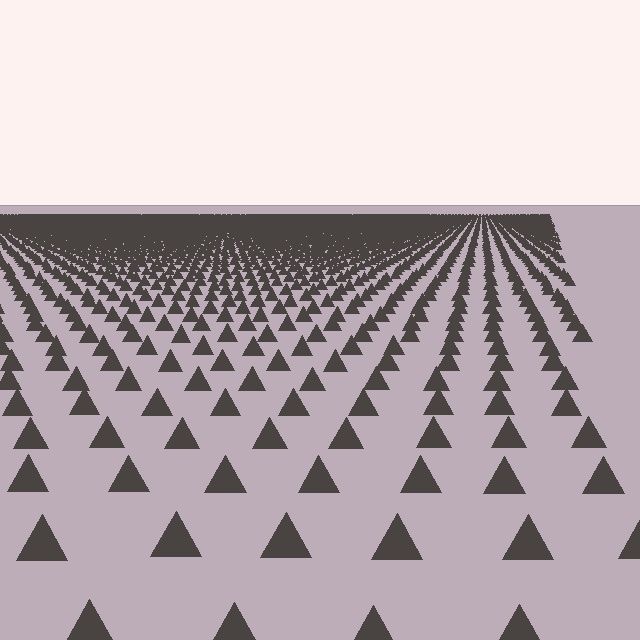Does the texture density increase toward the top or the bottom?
Density increases toward the top.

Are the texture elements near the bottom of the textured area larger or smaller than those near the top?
Larger. Near the bottom, elements are closer to the viewer and appear at a bigger on-screen size.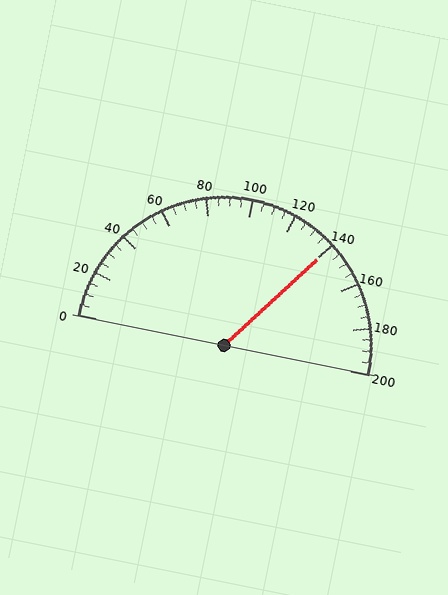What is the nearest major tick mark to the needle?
The nearest major tick mark is 140.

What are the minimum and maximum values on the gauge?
The gauge ranges from 0 to 200.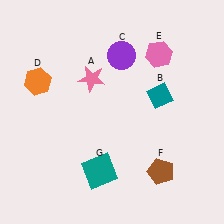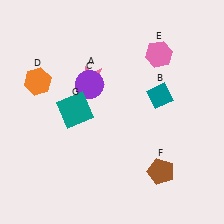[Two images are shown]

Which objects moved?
The objects that moved are: the purple circle (C), the teal square (G).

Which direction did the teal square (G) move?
The teal square (G) moved up.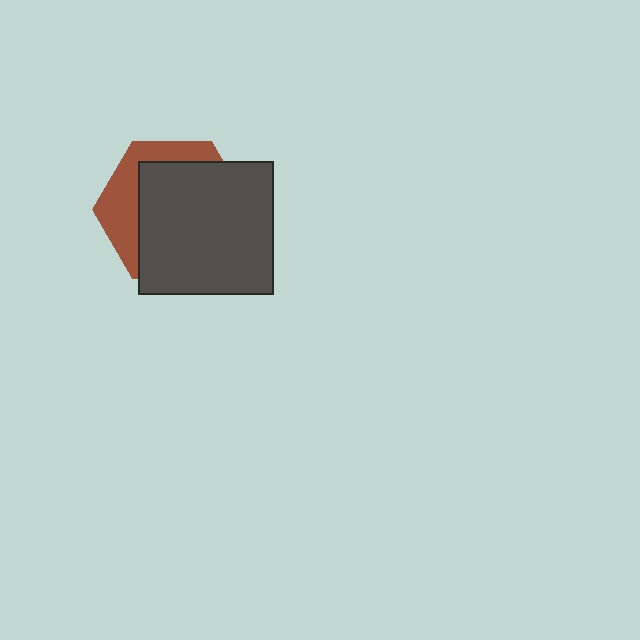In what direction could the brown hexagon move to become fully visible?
The brown hexagon could move toward the upper-left. That would shift it out from behind the dark gray rectangle entirely.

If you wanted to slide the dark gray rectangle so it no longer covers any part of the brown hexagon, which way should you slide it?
Slide it toward the lower-right — that is the most direct way to separate the two shapes.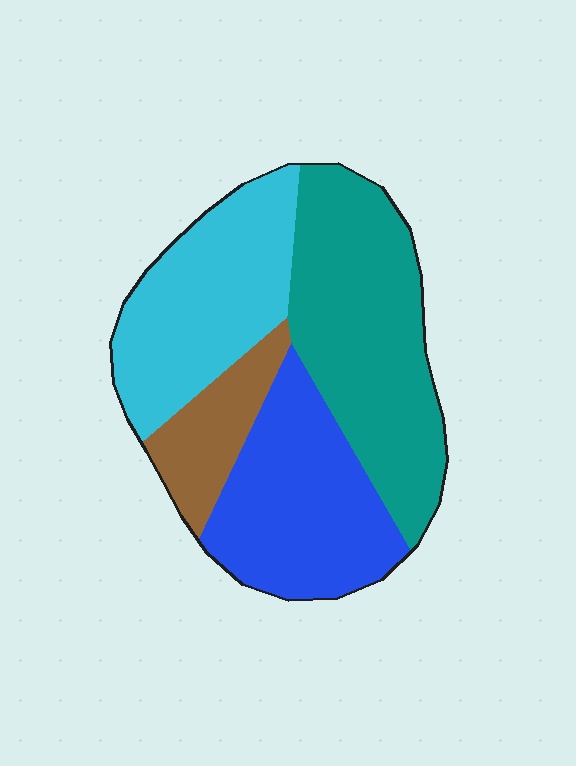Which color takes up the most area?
Teal, at roughly 35%.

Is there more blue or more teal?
Teal.